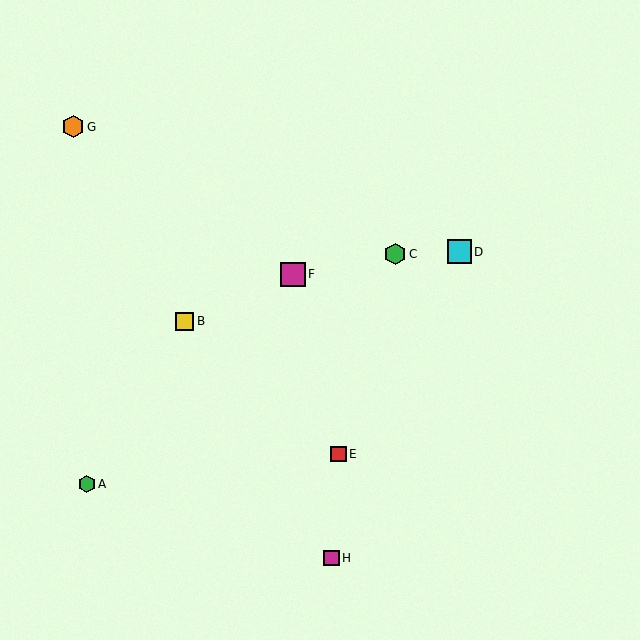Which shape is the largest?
The magenta square (labeled F) is the largest.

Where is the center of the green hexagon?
The center of the green hexagon is at (395, 254).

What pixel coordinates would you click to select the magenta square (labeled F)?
Click at (293, 275) to select the magenta square F.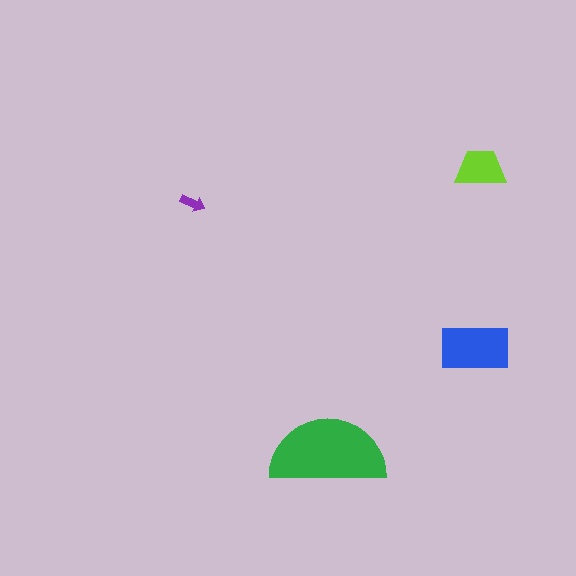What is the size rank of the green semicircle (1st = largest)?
1st.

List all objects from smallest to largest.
The purple arrow, the lime trapezoid, the blue rectangle, the green semicircle.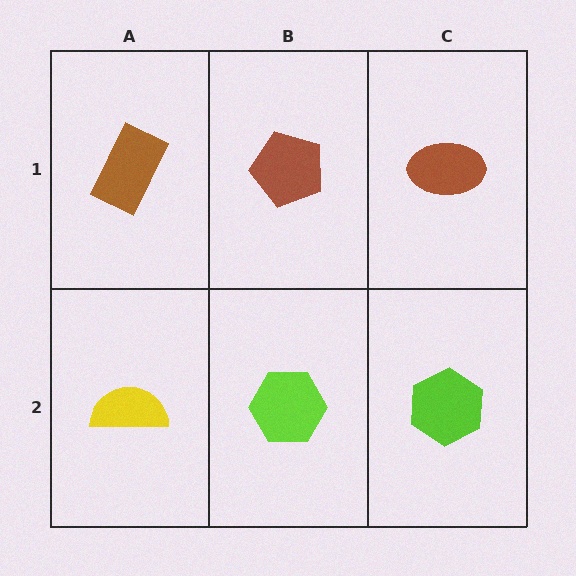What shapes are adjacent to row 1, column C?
A lime hexagon (row 2, column C), a brown pentagon (row 1, column B).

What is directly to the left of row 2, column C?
A lime hexagon.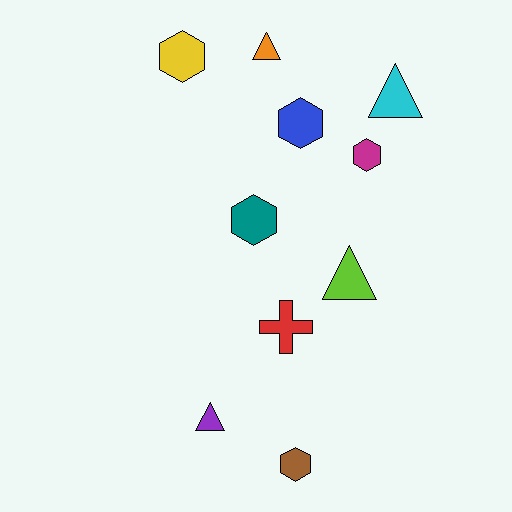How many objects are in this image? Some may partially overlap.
There are 10 objects.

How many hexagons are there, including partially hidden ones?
There are 5 hexagons.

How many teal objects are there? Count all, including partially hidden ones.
There is 1 teal object.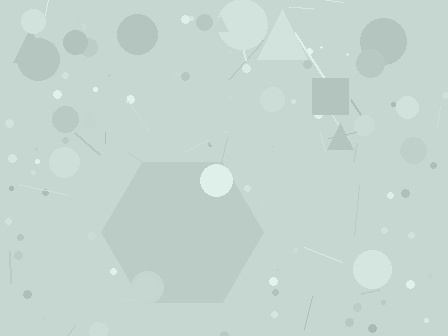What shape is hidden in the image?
A hexagon is hidden in the image.